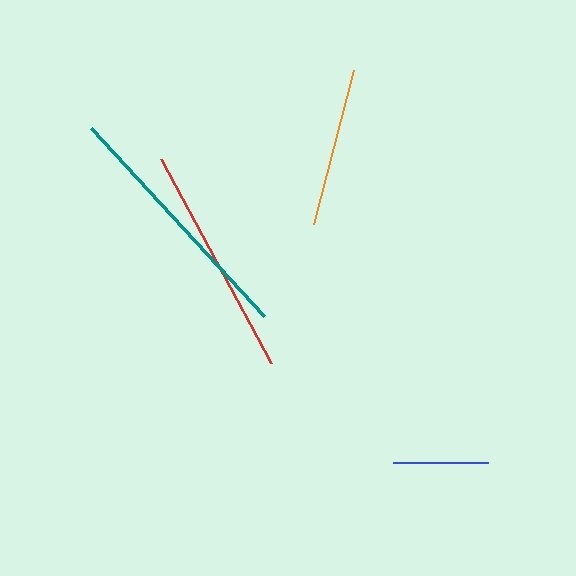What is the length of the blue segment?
The blue segment is approximately 95 pixels long.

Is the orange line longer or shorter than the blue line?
The orange line is longer than the blue line.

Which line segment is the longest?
The teal line is the longest at approximately 256 pixels.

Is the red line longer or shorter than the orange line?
The red line is longer than the orange line.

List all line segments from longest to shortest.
From longest to shortest: teal, red, orange, blue.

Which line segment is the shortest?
The blue line is the shortest at approximately 95 pixels.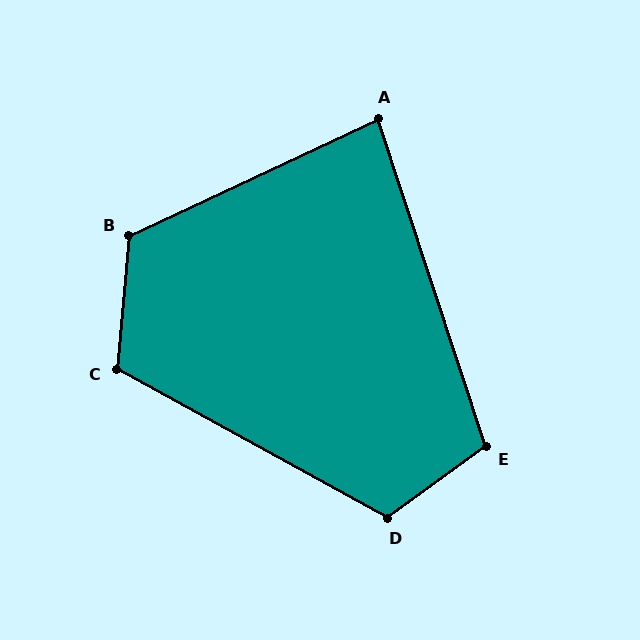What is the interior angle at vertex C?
Approximately 114 degrees (obtuse).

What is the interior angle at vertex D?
Approximately 115 degrees (obtuse).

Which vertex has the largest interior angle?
B, at approximately 120 degrees.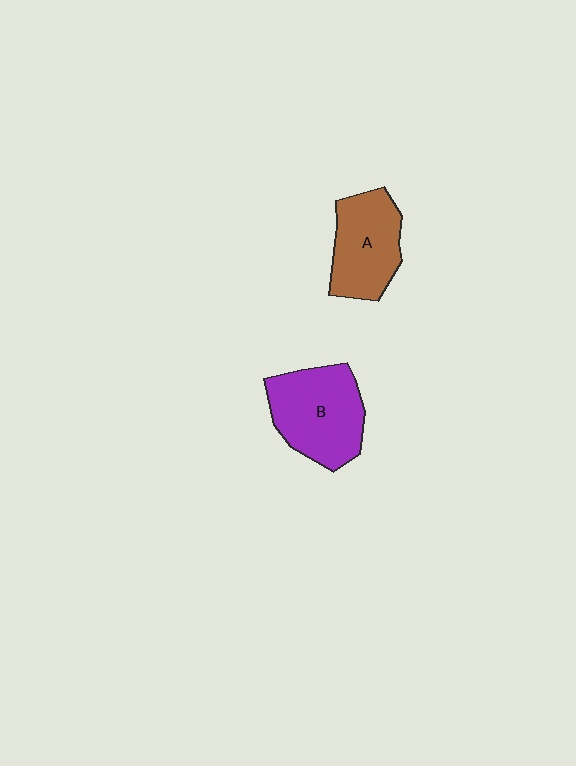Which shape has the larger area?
Shape B (purple).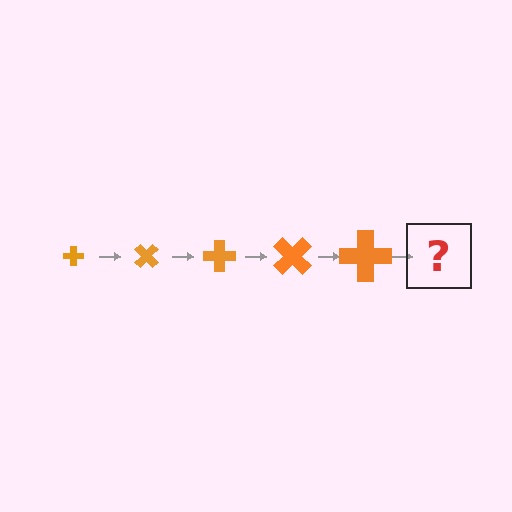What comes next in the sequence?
The next element should be a cross, larger than the previous one and rotated 225 degrees from the start.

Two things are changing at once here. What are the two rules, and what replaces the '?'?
The two rules are that the cross grows larger each step and it rotates 45 degrees each step. The '?' should be a cross, larger than the previous one and rotated 225 degrees from the start.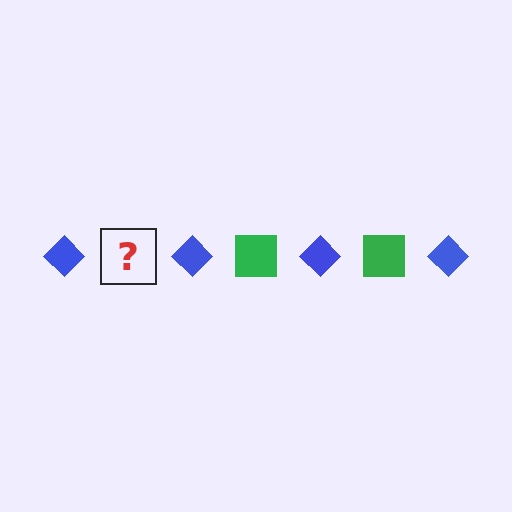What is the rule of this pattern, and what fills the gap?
The rule is that the pattern alternates between blue diamond and green square. The gap should be filled with a green square.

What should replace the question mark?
The question mark should be replaced with a green square.